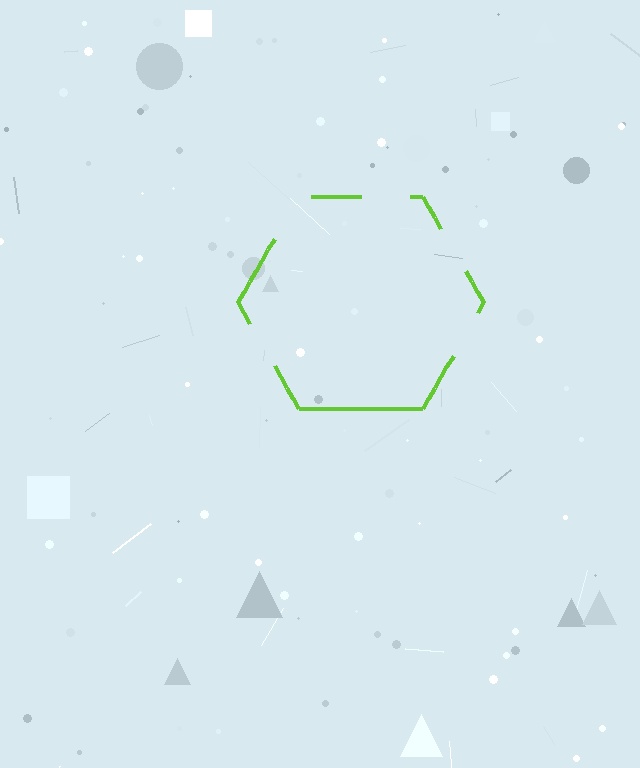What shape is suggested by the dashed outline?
The dashed outline suggests a hexagon.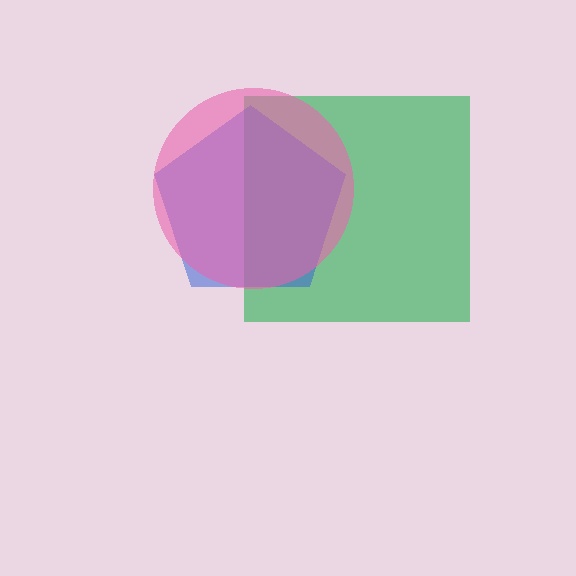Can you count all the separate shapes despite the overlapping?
Yes, there are 3 separate shapes.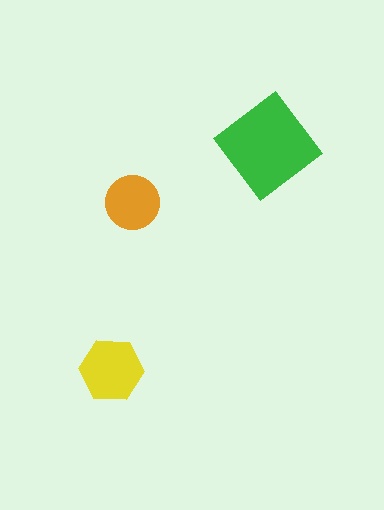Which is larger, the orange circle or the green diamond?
The green diamond.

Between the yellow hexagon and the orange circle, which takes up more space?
The yellow hexagon.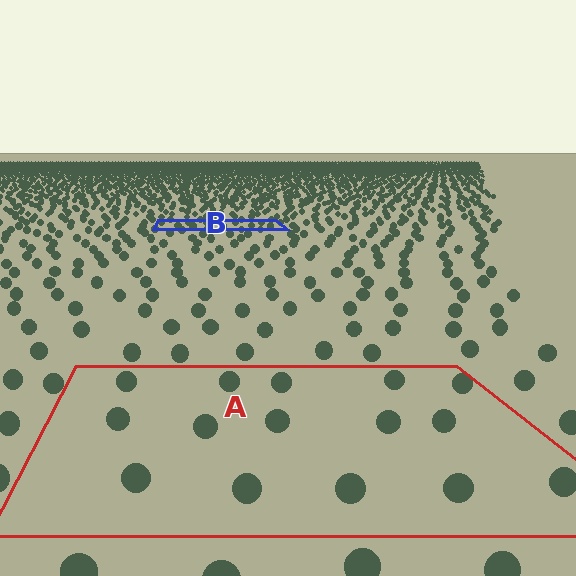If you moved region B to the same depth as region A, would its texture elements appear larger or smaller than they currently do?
They would appear larger. At a closer depth, the same texture elements are projected at a bigger on-screen size.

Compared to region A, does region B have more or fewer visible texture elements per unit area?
Region B has more texture elements per unit area — they are packed more densely because it is farther away.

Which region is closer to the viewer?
Region A is closer. The texture elements there are larger and more spread out.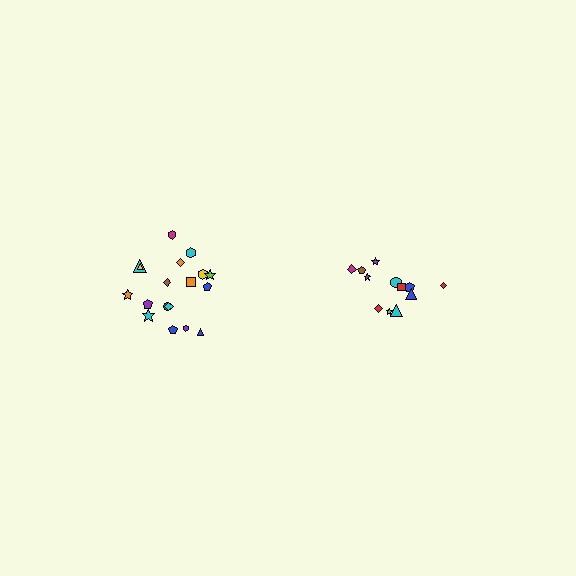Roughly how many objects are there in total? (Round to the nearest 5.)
Roughly 30 objects in total.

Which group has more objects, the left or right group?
The left group.